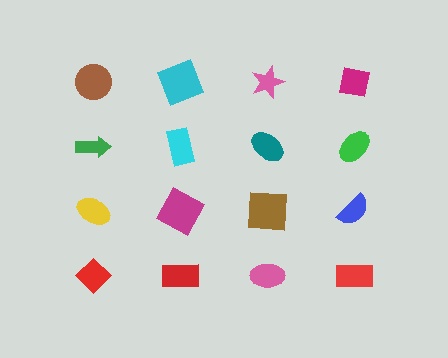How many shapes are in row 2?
4 shapes.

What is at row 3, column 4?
A blue semicircle.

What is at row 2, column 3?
A teal ellipse.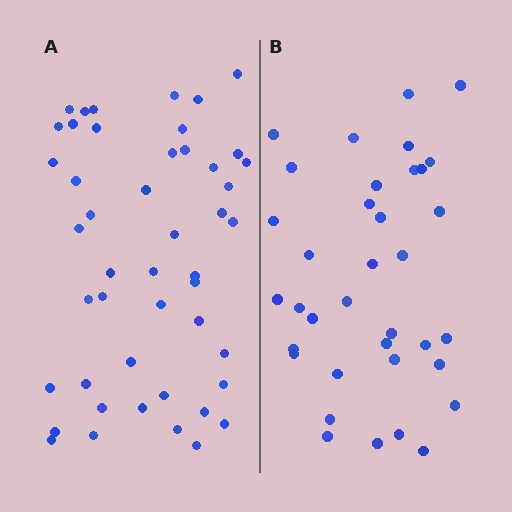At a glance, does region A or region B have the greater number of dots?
Region A (the left region) has more dots.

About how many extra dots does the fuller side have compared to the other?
Region A has roughly 12 or so more dots than region B.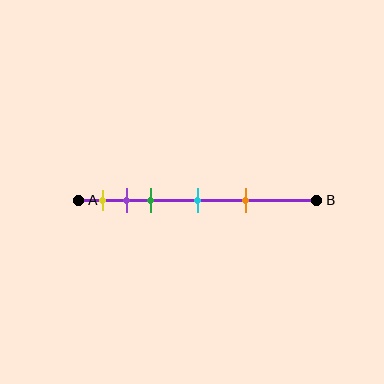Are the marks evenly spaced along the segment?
No, the marks are not evenly spaced.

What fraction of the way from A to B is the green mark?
The green mark is approximately 30% (0.3) of the way from A to B.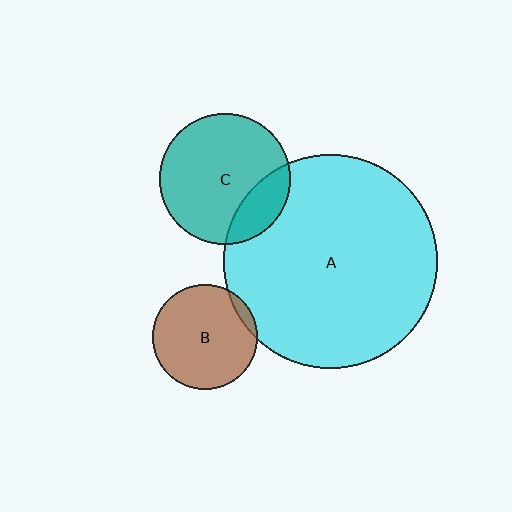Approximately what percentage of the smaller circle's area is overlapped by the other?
Approximately 20%.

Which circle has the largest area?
Circle A (cyan).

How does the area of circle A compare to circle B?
Approximately 4.1 times.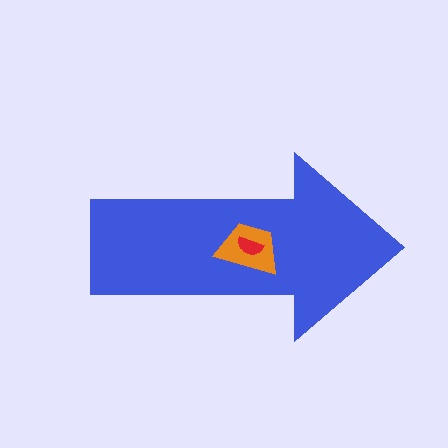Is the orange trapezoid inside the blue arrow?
Yes.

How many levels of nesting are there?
3.